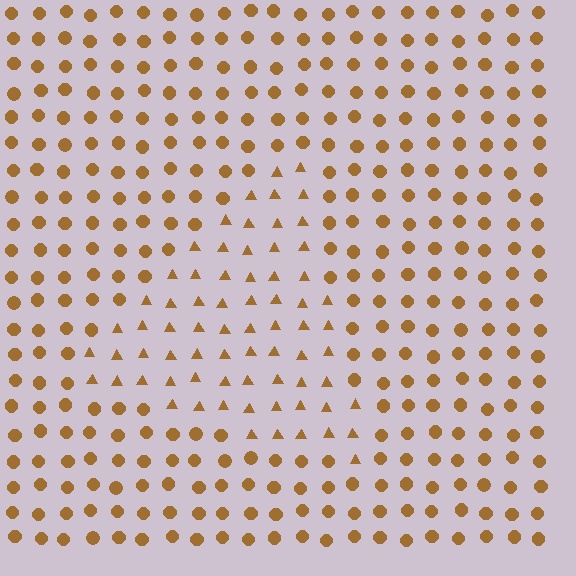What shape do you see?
I see a triangle.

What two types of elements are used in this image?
The image uses triangles inside the triangle region and circles outside it.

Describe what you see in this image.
The image is filled with small brown elements arranged in a uniform grid. A triangle-shaped region contains triangles, while the surrounding area contains circles. The boundary is defined purely by the change in element shape.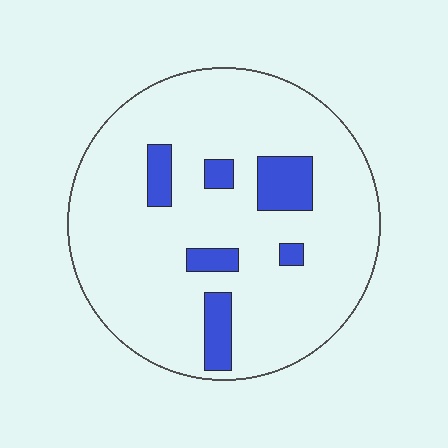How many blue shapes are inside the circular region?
6.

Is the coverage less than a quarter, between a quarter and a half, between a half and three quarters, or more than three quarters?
Less than a quarter.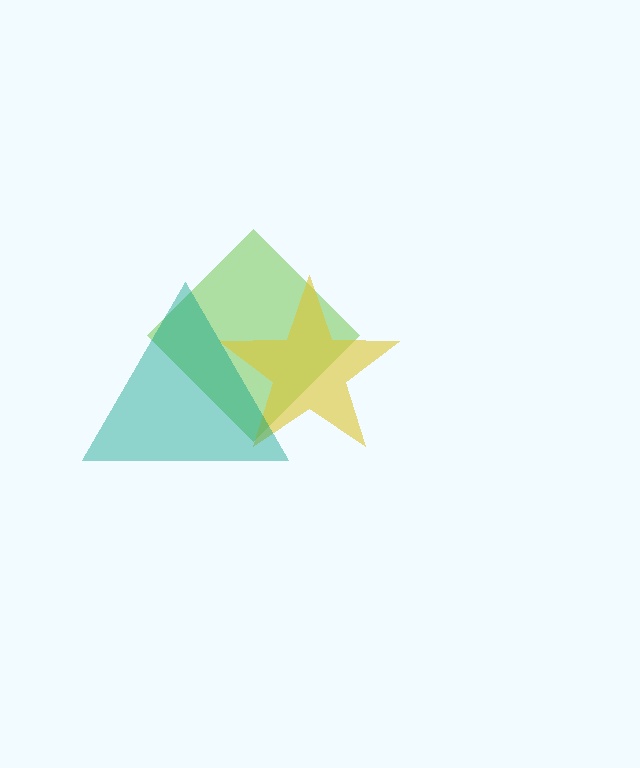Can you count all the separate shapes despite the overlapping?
Yes, there are 3 separate shapes.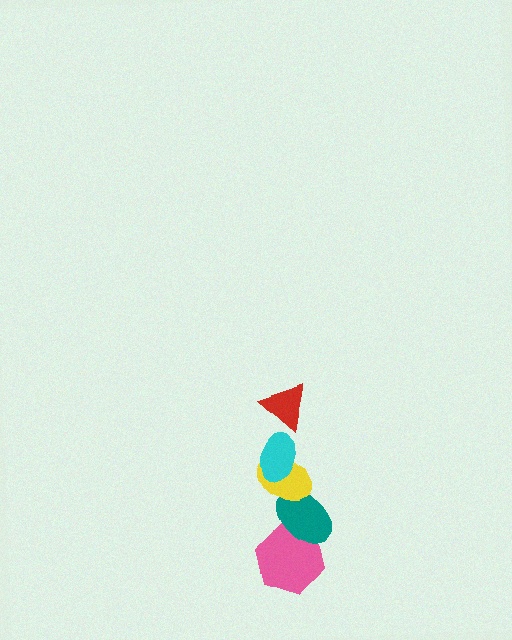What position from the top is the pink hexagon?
The pink hexagon is 5th from the top.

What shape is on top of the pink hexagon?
The teal ellipse is on top of the pink hexagon.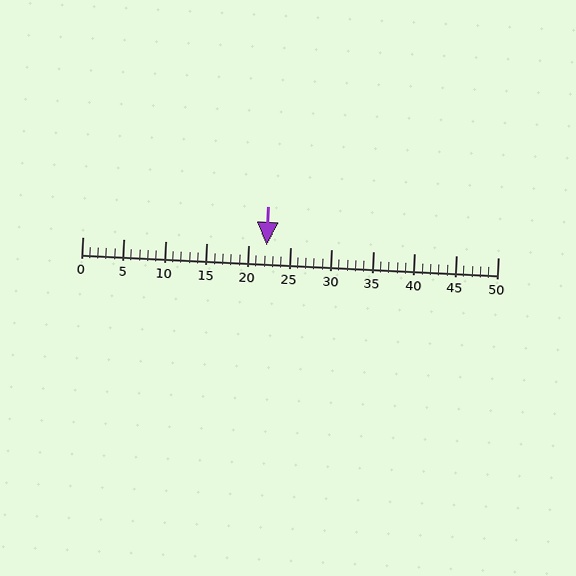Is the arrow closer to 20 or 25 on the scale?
The arrow is closer to 20.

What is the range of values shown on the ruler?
The ruler shows values from 0 to 50.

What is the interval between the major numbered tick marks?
The major tick marks are spaced 5 units apart.